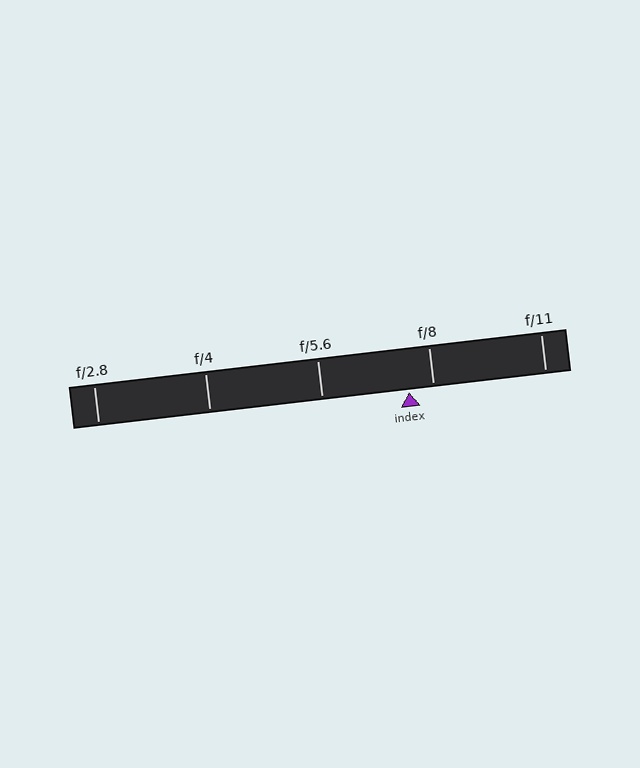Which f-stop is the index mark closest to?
The index mark is closest to f/8.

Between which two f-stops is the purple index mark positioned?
The index mark is between f/5.6 and f/8.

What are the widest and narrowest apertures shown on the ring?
The widest aperture shown is f/2.8 and the narrowest is f/11.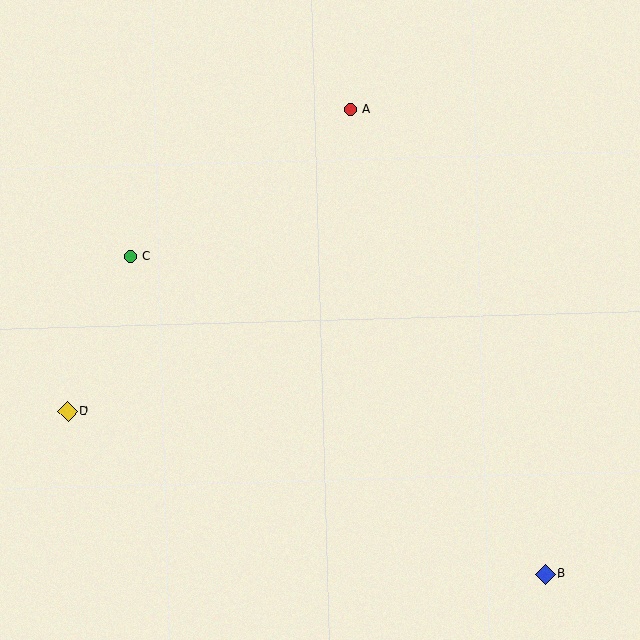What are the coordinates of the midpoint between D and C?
The midpoint between D and C is at (99, 334).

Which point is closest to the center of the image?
Point C at (130, 257) is closest to the center.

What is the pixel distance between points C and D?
The distance between C and D is 167 pixels.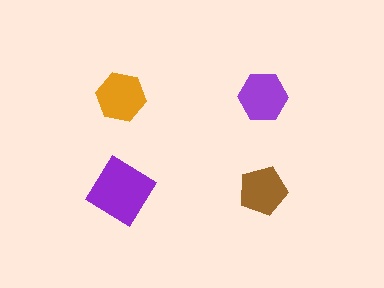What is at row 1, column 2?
A purple hexagon.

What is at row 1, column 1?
An orange hexagon.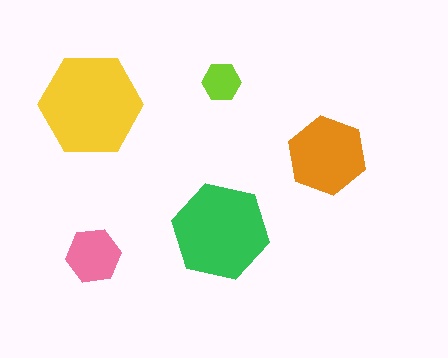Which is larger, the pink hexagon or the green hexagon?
The green one.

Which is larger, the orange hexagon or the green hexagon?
The green one.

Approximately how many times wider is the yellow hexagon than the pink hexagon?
About 2 times wider.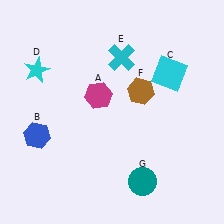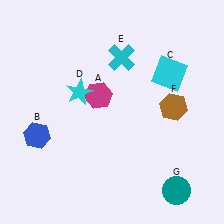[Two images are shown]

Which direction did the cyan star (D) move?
The cyan star (D) moved right.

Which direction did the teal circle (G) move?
The teal circle (G) moved right.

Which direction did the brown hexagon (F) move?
The brown hexagon (F) moved right.